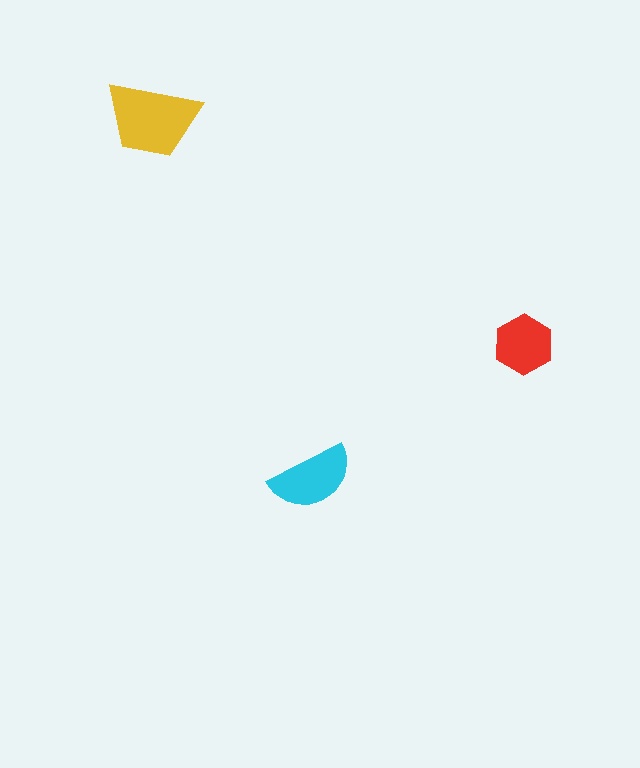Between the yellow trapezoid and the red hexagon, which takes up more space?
The yellow trapezoid.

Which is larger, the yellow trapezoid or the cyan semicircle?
The yellow trapezoid.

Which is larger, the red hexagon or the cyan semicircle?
The cyan semicircle.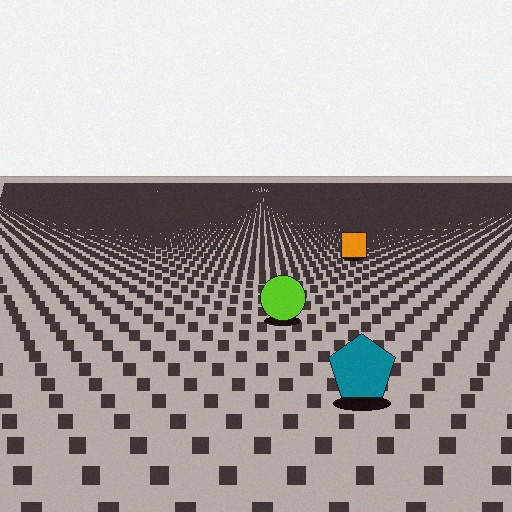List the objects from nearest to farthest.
From nearest to farthest: the teal pentagon, the lime circle, the orange square.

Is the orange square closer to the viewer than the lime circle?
No. The lime circle is closer — you can tell from the texture gradient: the ground texture is coarser near it.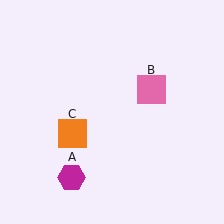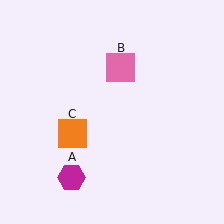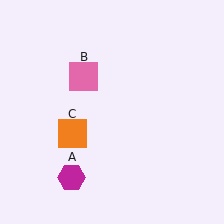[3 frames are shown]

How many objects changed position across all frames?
1 object changed position: pink square (object B).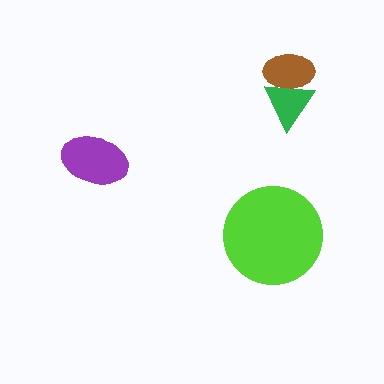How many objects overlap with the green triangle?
1 object overlaps with the green triangle.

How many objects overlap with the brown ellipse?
1 object overlaps with the brown ellipse.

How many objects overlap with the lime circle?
0 objects overlap with the lime circle.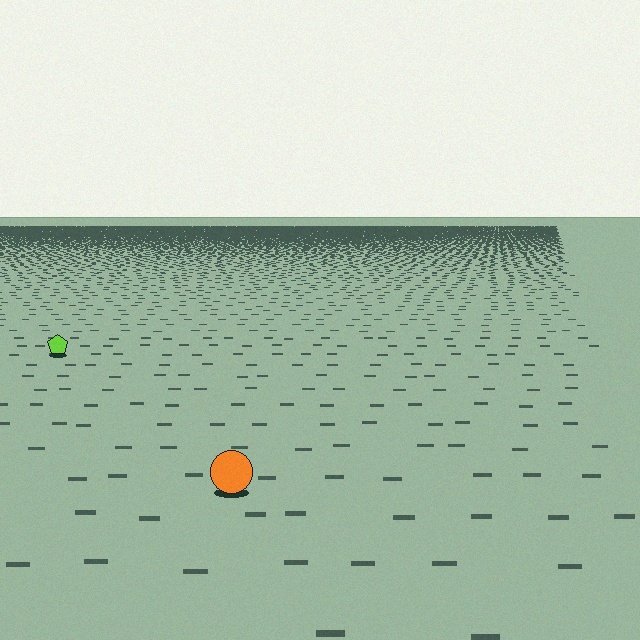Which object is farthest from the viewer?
The lime pentagon is farthest from the viewer. It appears smaller and the ground texture around it is denser.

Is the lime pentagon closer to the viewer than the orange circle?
No. The orange circle is closer — you can tell from the texture gradient: the ground texture is coarser near it.